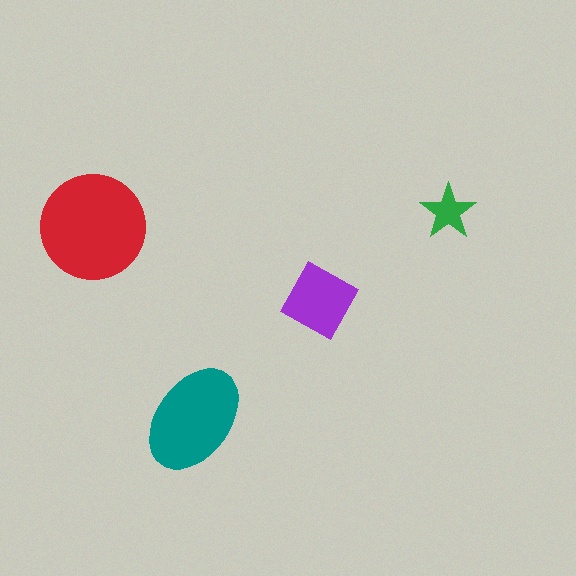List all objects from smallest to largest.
The green star, the purple diamond, the teal ellipse, the red circle.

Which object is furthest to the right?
The green star is rightmost.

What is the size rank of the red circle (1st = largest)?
1st.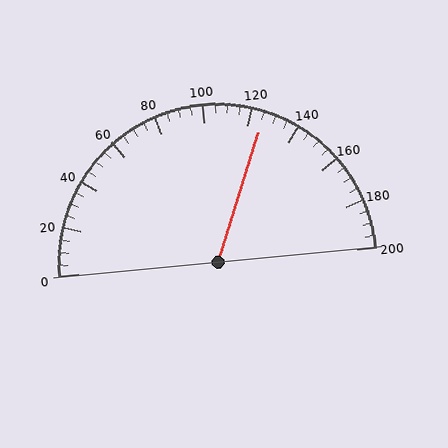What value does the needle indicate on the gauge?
The needle indicates approximately 125.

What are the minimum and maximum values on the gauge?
The gauge ranges from 0 to 200.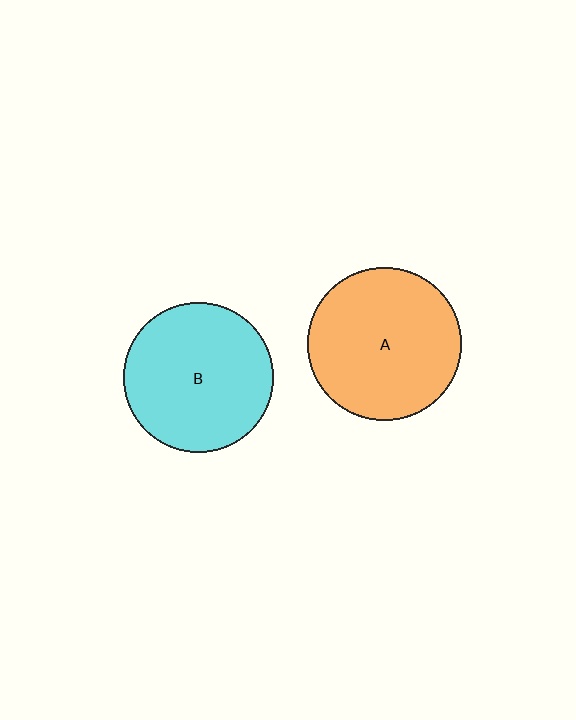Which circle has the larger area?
Circle A (orange).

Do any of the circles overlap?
No, none of the circles overlap.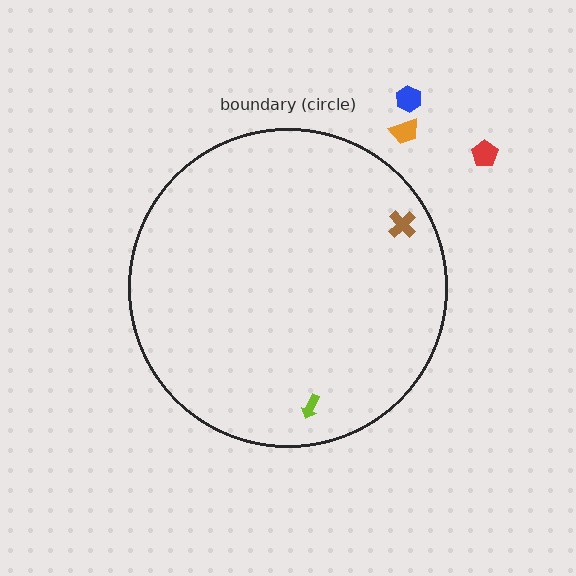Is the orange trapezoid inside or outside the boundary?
Outside.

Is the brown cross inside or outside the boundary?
Inside.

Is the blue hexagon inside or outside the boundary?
Outside.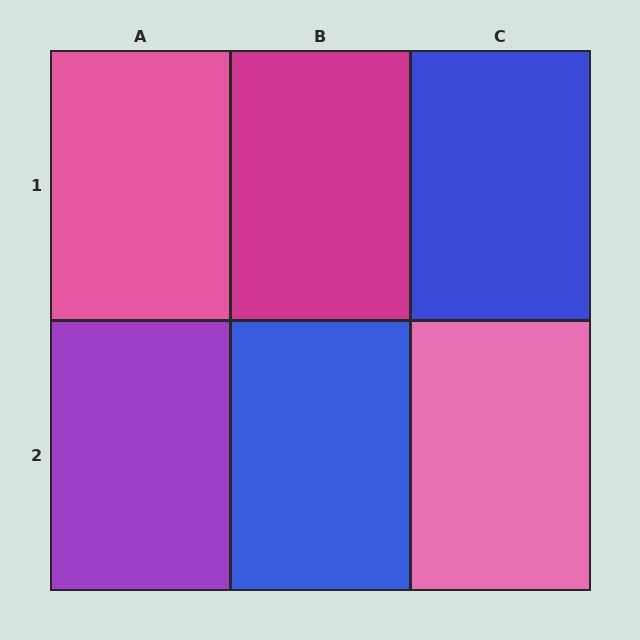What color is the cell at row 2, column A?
Purple.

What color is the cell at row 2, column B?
Blue.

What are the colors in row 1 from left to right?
Pink, magenta, blue.